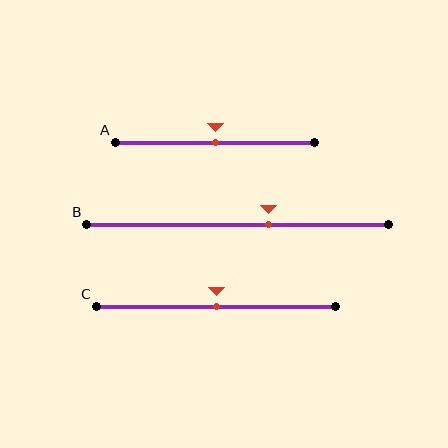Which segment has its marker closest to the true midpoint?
Segment A has its marker closest to the true midpoint.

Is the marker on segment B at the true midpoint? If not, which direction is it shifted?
No, the marker on segment B is shifted to the right by about 10% of the segment length.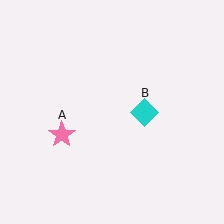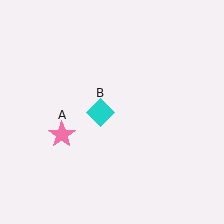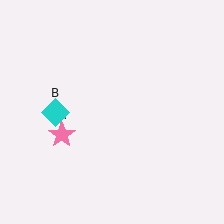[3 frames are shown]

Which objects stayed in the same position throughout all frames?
Pink star (object A) remained stationary.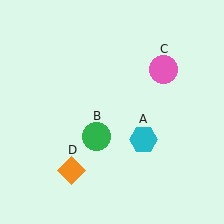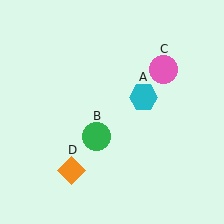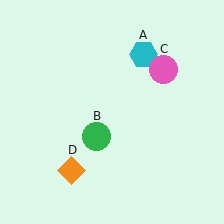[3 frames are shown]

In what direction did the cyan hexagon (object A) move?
The cyan hexagon (object A) moved up.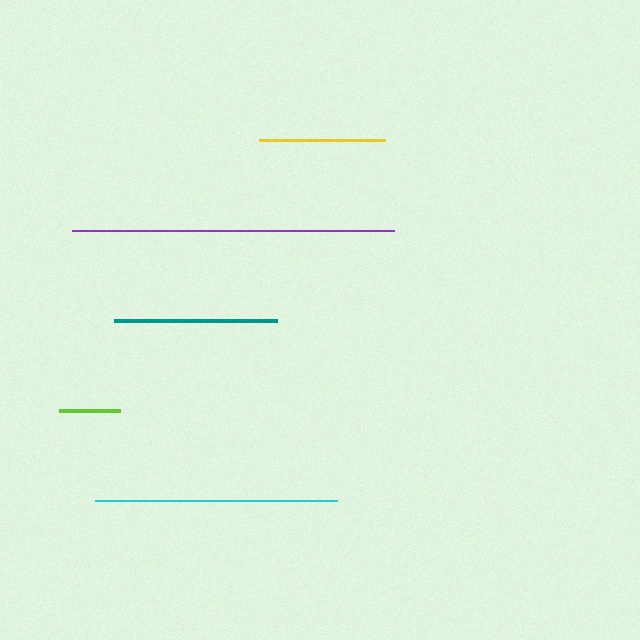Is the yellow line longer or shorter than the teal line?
The teal line is longer than the yellow line.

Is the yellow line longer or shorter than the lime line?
The yellow line is longer than the lime line.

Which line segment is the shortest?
The lime line is the shortest at approximately 62 pixels.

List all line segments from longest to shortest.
From longest to shortest: purple, cyan, teal, yellow, lime.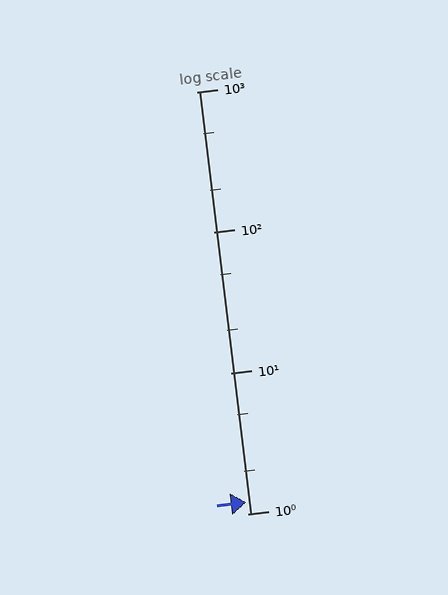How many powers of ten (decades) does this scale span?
The scale spans 3 decades, from 1 to 1000.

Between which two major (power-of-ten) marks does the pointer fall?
The pointer is between 1 and 10.